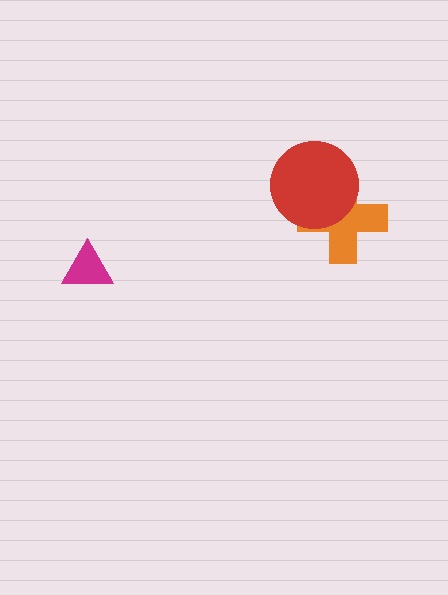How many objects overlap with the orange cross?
1 object overlaps with the orange cross.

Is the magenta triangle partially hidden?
No, no other shape covers it.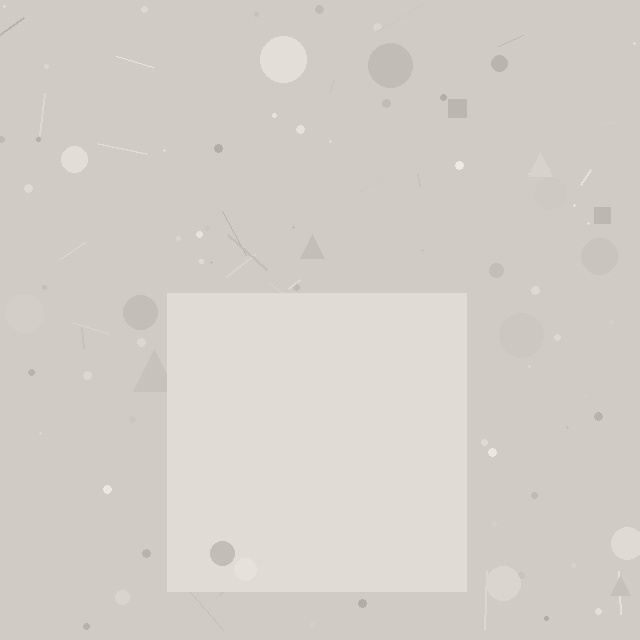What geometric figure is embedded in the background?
A square is embedded in the background.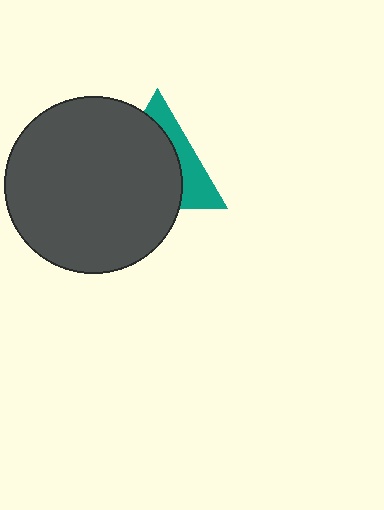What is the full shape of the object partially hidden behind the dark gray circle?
The partially hidden object is a teal triangle.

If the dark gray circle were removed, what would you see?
You would see the complete teal triangle.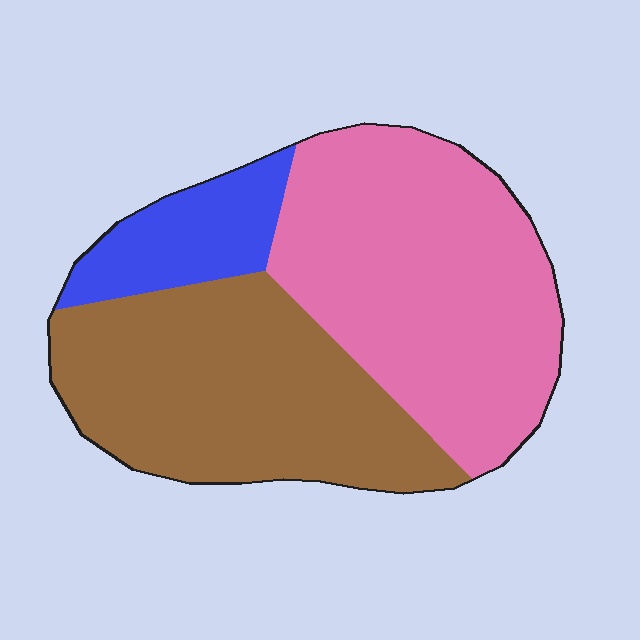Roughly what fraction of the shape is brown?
Brown covers 41% of the shape.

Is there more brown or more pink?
Pink.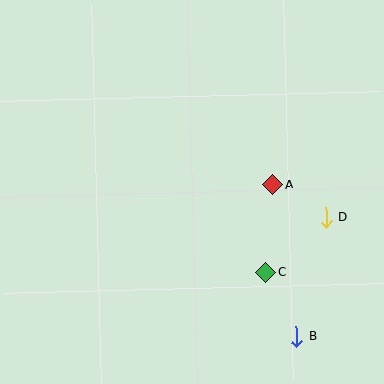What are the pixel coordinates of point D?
Point D is at (326, 217).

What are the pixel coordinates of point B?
Point B is at (296, 337).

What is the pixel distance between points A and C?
The distance between A and C is 88 pixels.